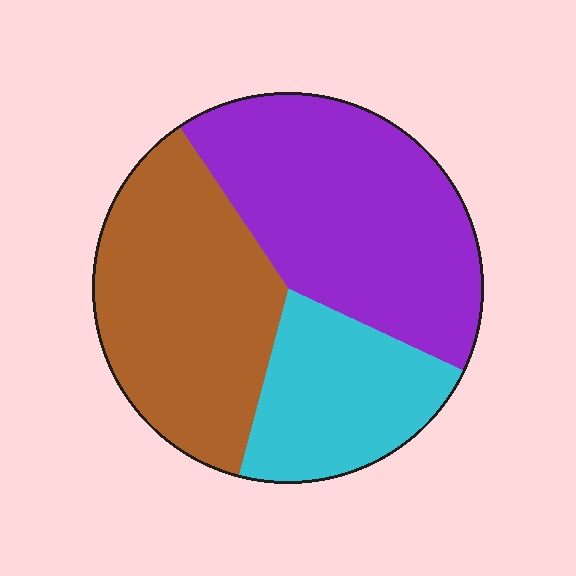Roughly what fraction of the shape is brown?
Brown takes up about three eighths (3/8) of the shape.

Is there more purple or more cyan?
Purple.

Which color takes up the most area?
Purple, at roughly 40%.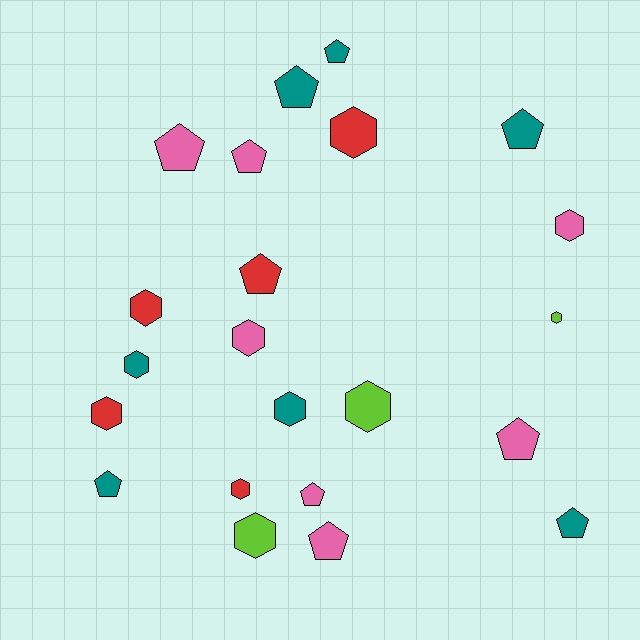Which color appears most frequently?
Teal, with 7 objects.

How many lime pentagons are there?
There are no lime pentagons.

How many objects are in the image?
There are 22 objects.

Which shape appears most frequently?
Hexagon, with 11 objects.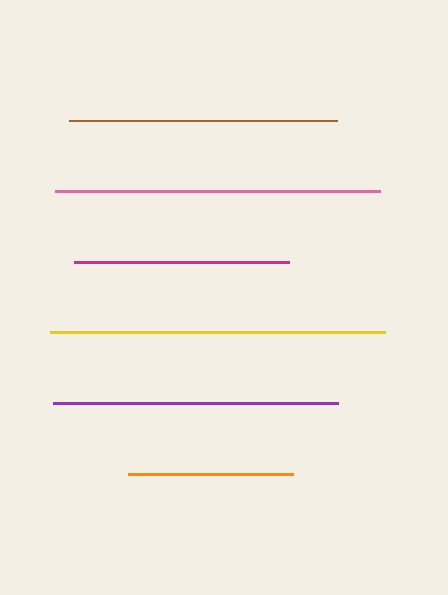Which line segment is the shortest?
The orange line is the shortest at approximately 165 pixels.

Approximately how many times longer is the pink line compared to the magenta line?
The pink line is approximately 1.5 times the length of the magenta line.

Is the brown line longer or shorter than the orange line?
The brown line is longer than the orange line.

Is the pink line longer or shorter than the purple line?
The pink line is longer than the purple line.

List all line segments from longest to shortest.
From longest to shortest: yellow, pink, purple, brown, magenta, orange.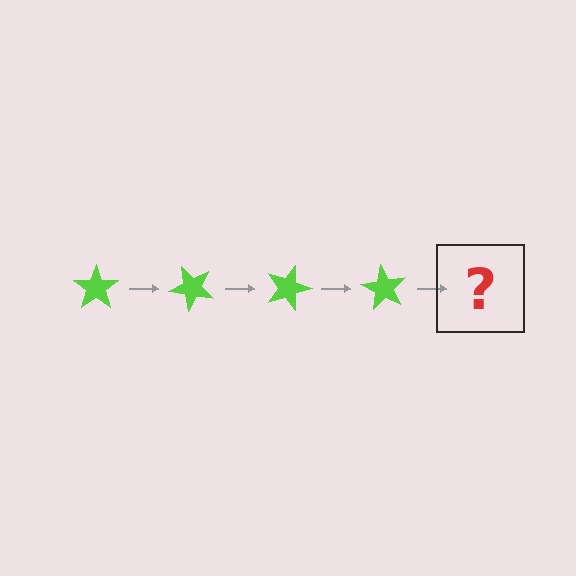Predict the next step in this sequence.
The next step is a lime star rotated 180 degrees.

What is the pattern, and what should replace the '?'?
The pattern is that the star rotates 45 degrees each step. The '?' should be a lime star rotated 180 degrees.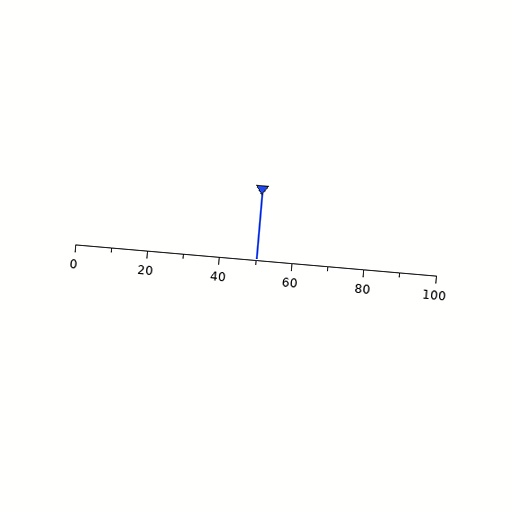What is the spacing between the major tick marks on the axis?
The major ticks are spaced 20 apart.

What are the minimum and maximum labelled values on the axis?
The axis runs from 0 to 100.